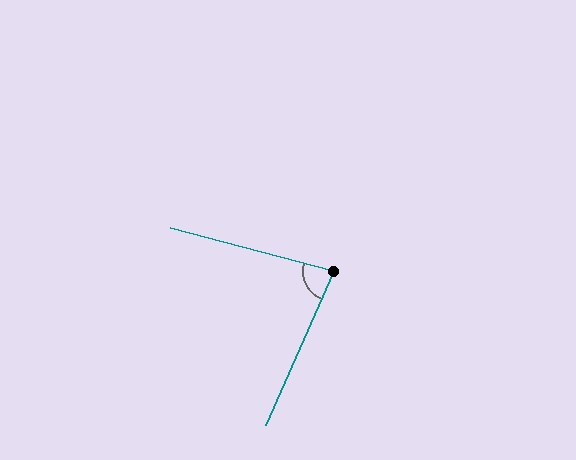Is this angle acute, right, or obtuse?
It is acute.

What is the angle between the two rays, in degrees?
Approximately 81 degrees.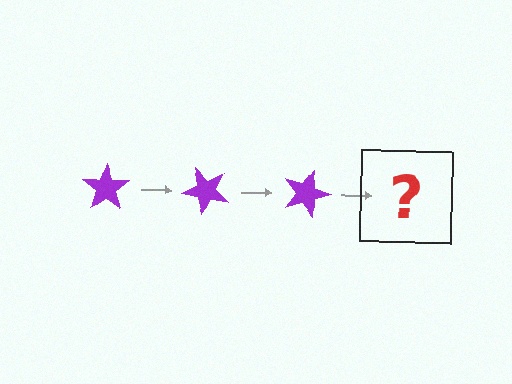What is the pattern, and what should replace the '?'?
The pattern is that the star rotates 45 degrees each step. The '?' should be a purple star rotated 135 degrees.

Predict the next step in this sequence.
The next step is a purple star rotated 135 degrees.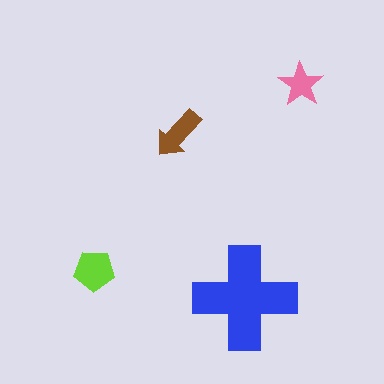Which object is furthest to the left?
The lime pentagon is leftmost.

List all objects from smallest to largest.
The pink star, the brown arrow, the lime pentagon, the blue cross.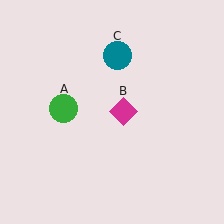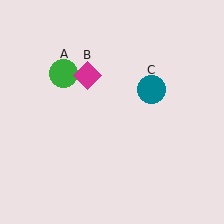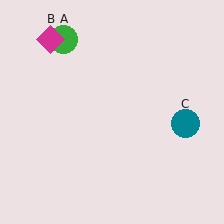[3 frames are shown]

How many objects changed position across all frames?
3 objects changed position: green circle (object A), magenta diamond (object B), teal circle (object C).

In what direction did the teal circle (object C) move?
The teal circle (object C) moved down and to the right.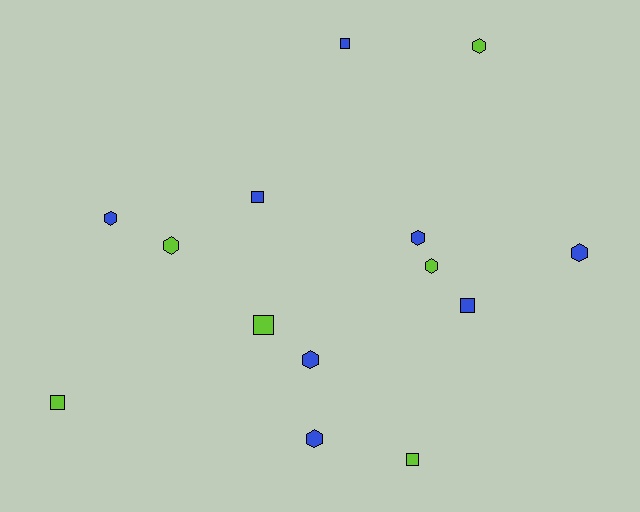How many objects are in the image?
There are 14 objects.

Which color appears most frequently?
Blue, with 8 objects.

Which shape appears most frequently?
Hexagon, with 8 objects.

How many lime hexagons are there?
There are 3 lime hexagons.